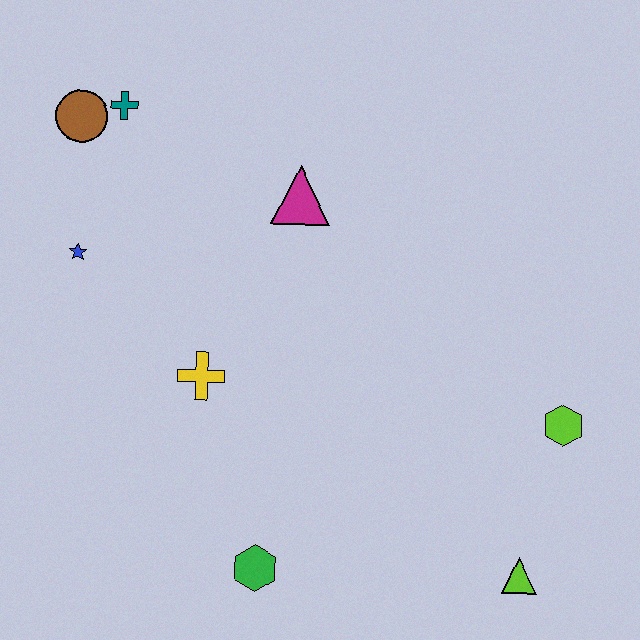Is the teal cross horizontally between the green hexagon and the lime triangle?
No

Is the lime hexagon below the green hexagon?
No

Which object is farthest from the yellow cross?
The lime triangle is farthest from the yellow cross.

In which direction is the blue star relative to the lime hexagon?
The blue star is to the left of the lime hexagon.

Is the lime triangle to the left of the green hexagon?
No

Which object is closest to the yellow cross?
The blue star is closest to the yellow cross.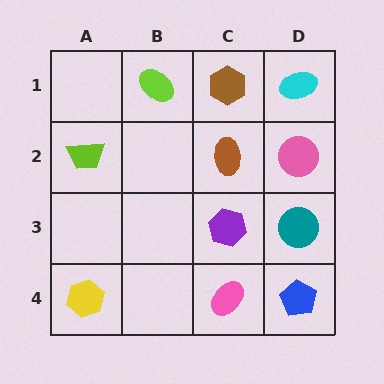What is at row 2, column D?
A pink circle.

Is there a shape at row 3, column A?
No, that cell is empty.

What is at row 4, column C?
A pink ellipse.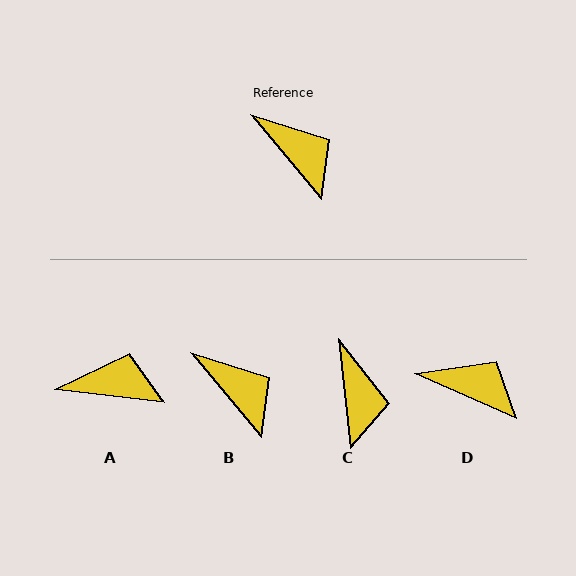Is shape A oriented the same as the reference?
No, it is off by about 43 degrees.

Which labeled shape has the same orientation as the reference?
B.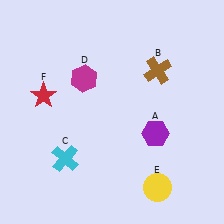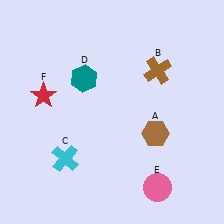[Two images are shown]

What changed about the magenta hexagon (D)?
In Image 1, D is magenta. In Image 2, it changed to teal.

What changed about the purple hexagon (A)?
In Image 1, A is purple. In Image 2, it changed to brown.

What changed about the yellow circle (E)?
In Image 1, E is yellow. In Image 2, it changed to pink.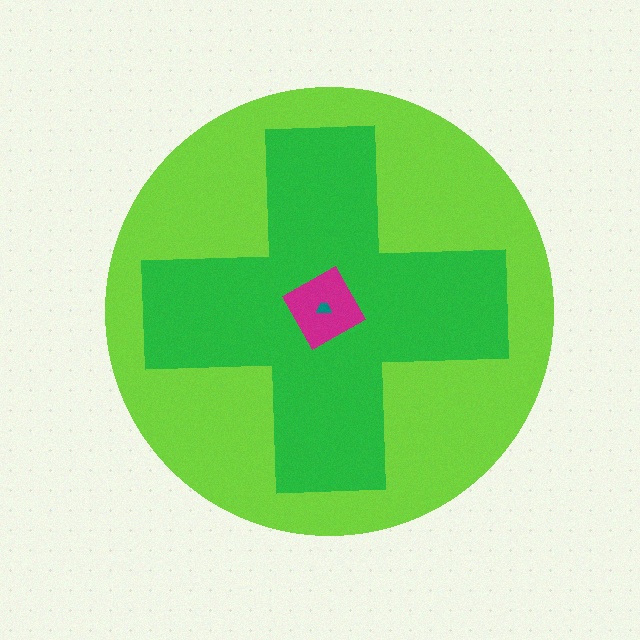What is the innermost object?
The teal trapezoid.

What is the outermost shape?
The lime circle.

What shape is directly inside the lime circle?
The green cross.